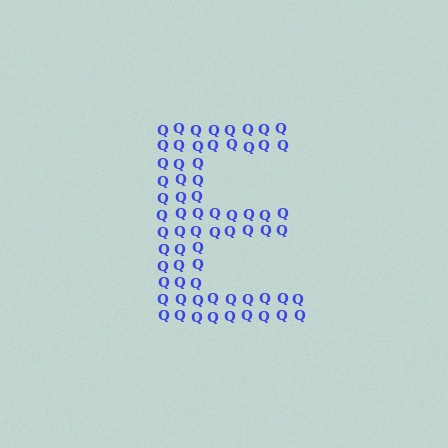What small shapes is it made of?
It is made of small letter Q's.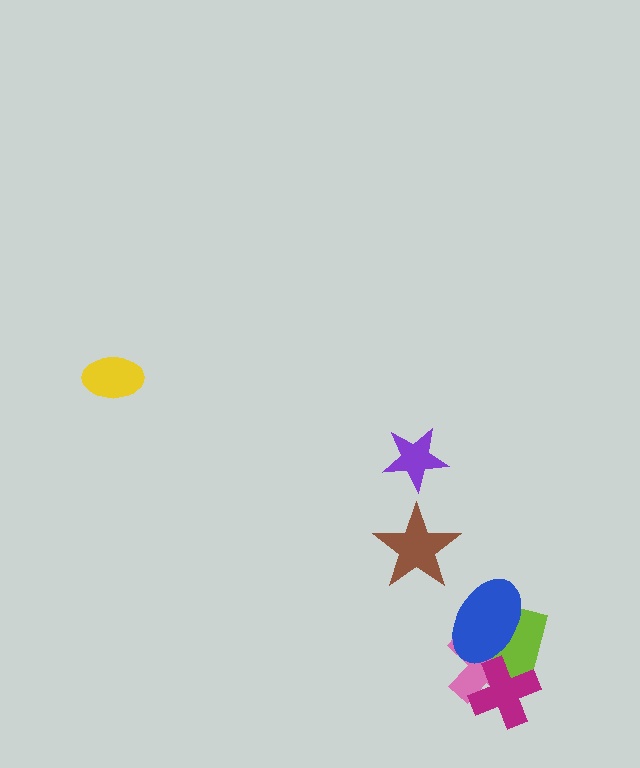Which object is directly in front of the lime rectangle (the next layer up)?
The blue ellipse is directly in front of the lime rectangle.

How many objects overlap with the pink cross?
3 objects overlap with the pink cross.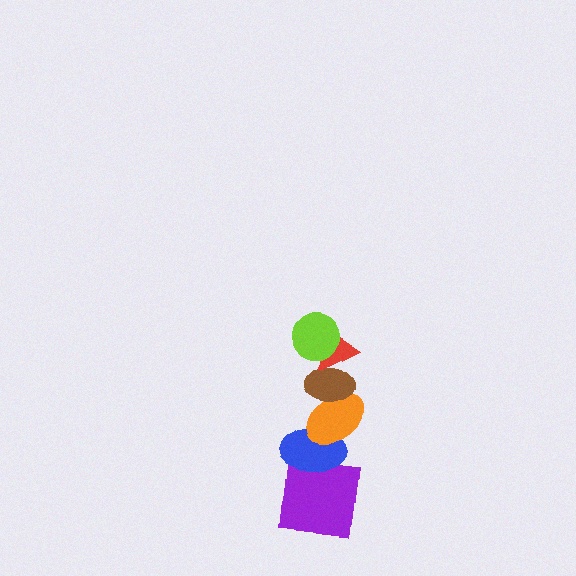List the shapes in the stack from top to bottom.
From top to bottom: the lime circle, the red triangle, the brown ellipse, the orange ellipse, the blue ellipse, the purple square.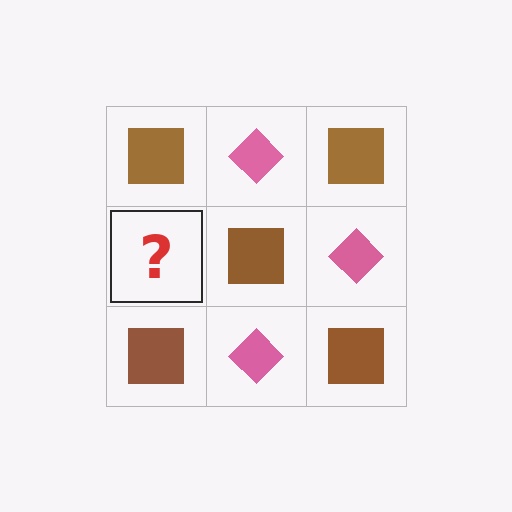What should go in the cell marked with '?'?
The missing cell should contain a pink diamond.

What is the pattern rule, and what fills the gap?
The rule is that it alternates brown square and pink diamond in a checkerboard pattern. The gap should be filled with a pink diamond.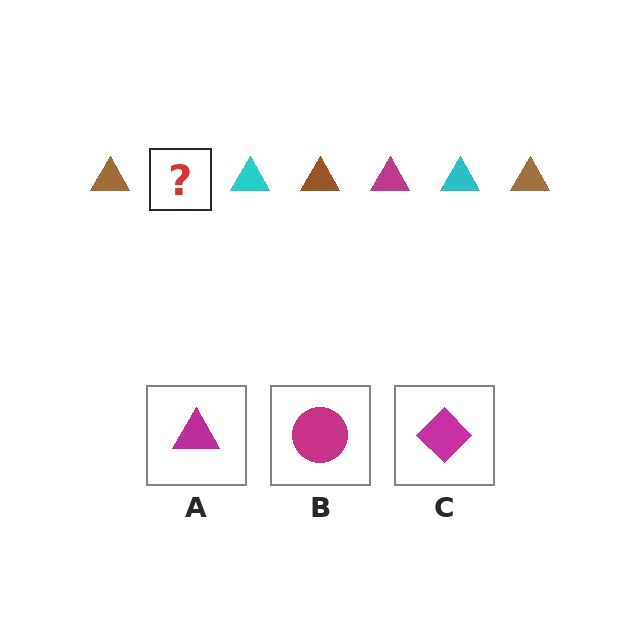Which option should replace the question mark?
Option A.